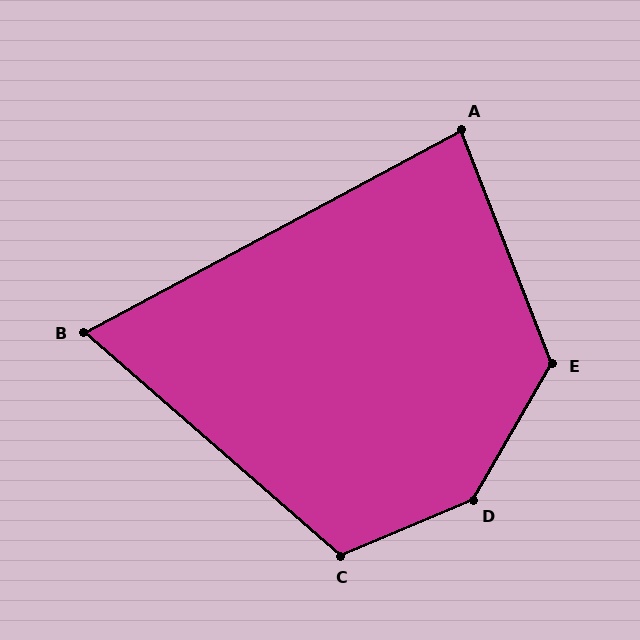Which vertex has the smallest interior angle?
B, at approximately 69 degrees.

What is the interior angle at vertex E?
Approximately 128 degrees (obtuse).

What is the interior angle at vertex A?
Approximately 83 degrees (acute).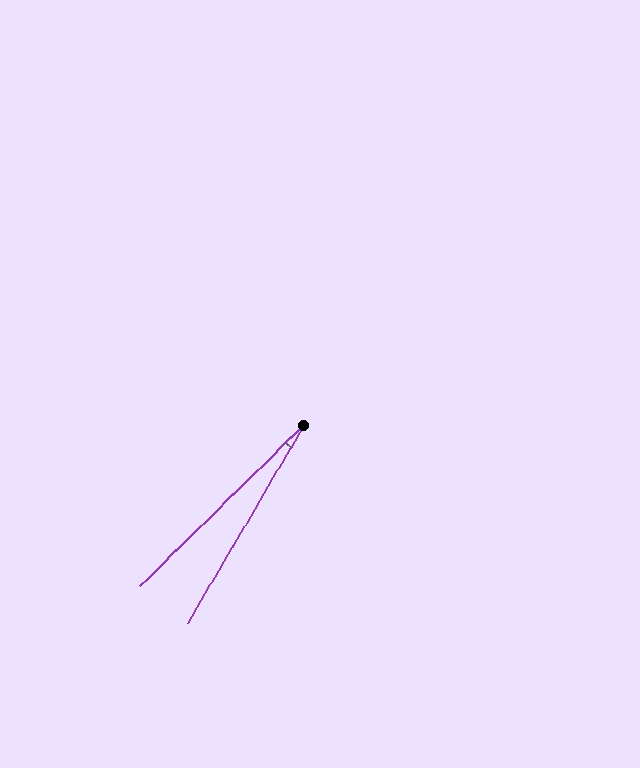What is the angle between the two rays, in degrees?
Approximately 15 degrees.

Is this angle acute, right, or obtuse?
It is acute.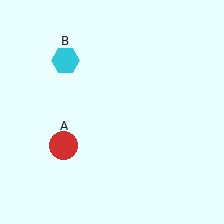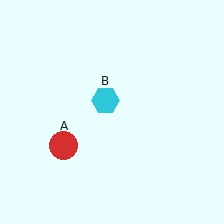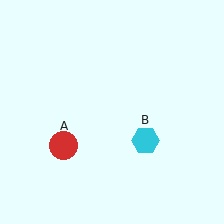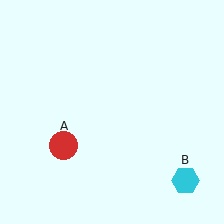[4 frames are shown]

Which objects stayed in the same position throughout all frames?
Red circle (object A) remained stationary.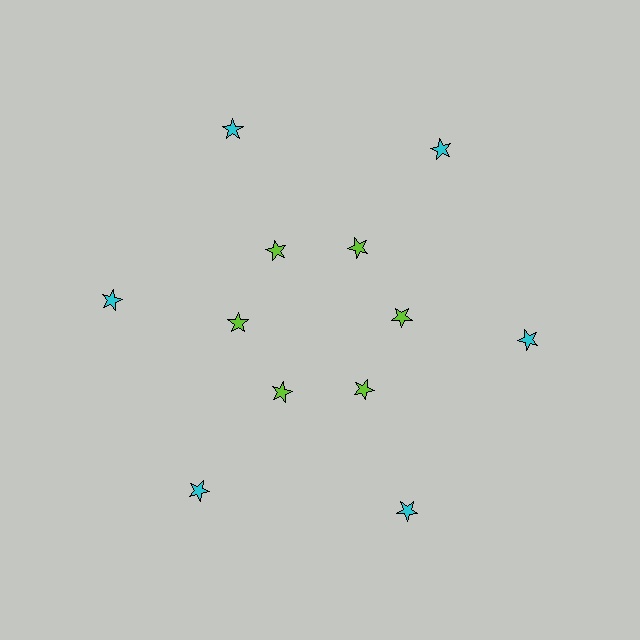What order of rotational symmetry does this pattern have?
This pattern has 6-fold rotational symmetry.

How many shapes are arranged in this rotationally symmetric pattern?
There are 12 shapes, arranged in 6 groups of 2.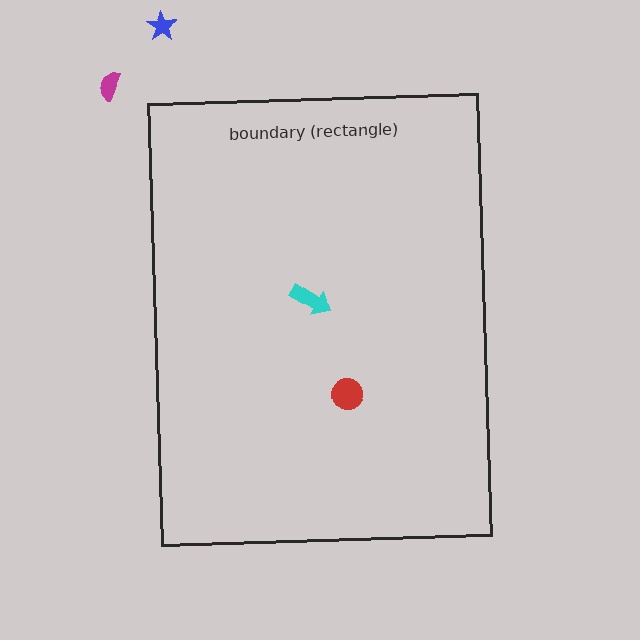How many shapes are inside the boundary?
2 inside, 2 outside.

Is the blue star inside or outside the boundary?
Outside.